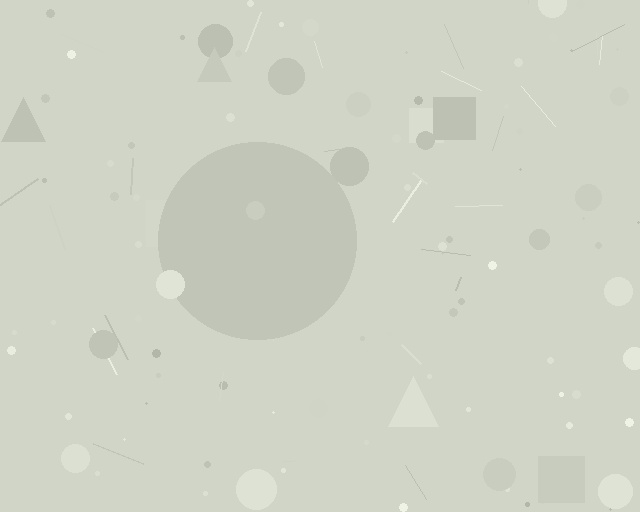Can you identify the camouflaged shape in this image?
The camouflaged shape is a circle.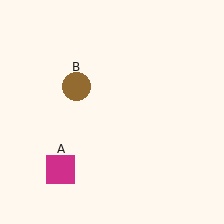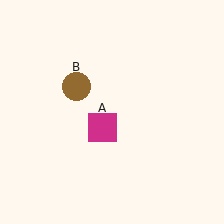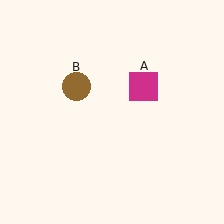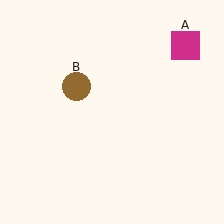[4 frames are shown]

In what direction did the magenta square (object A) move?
The magenta square (object A) moved up and to the right.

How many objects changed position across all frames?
1 object changed position: magenta square (object A).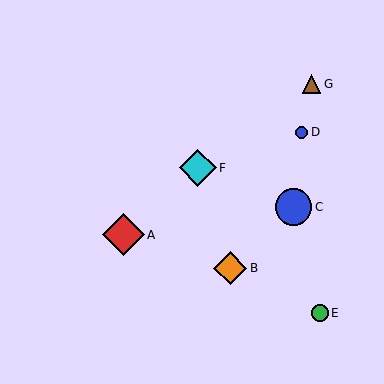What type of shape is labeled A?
Shape A is a red diamond.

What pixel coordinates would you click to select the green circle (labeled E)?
Click at (320, 313) to select the green circle E.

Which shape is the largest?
The red diamond (labeled A) is the largest.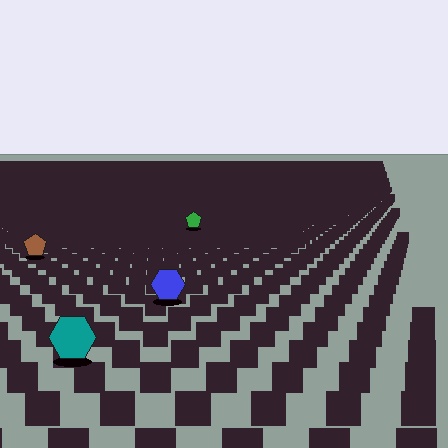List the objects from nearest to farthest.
From nearest to farthest: the teal hexagon, the blue hexagon, the brown pentagon, the green pentagon.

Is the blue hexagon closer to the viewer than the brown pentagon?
Yes. The blue hexagon is closer — you can tell from the texture gradient: the ground texture is coarser near it.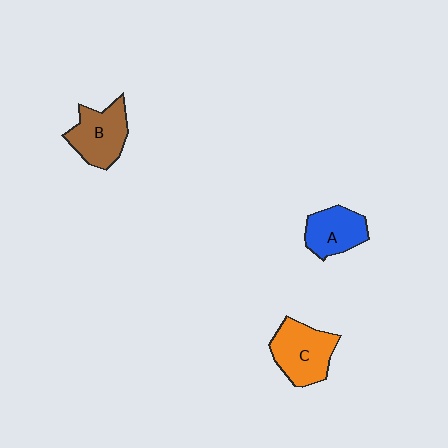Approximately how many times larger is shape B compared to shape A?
Approximately 1.2 times.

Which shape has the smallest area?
Shape A (blue).